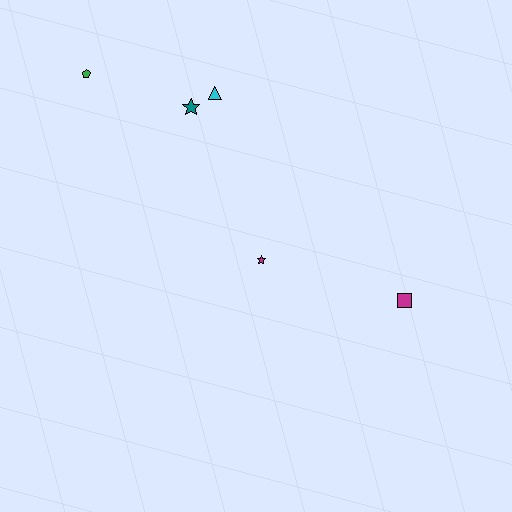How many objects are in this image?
There are 5 objects.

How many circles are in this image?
There are no circles.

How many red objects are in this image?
There are no red objects.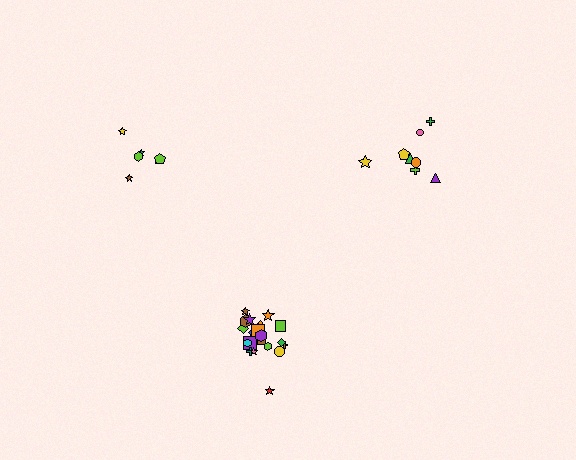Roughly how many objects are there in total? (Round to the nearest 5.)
Roughly 35 objects in total.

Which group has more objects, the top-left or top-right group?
The top-right group.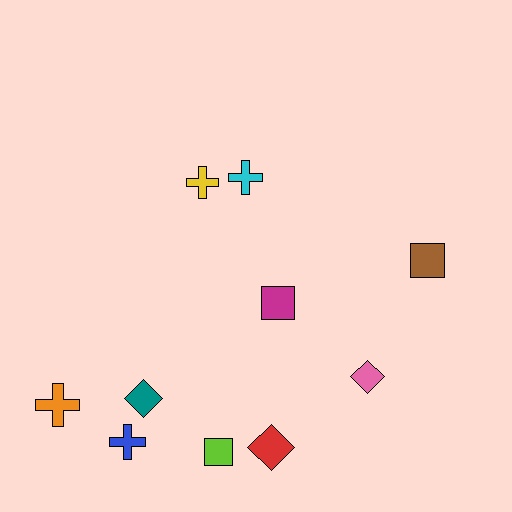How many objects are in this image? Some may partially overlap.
There are 10 objects.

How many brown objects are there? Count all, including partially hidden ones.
There is 1 brown object.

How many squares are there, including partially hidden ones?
There are 3 squares.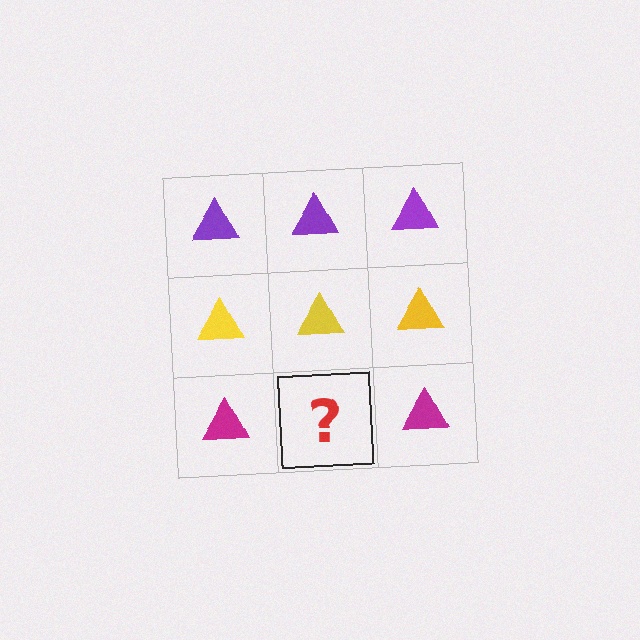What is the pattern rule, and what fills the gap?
The rule is that each row has a consistent color. The gap should be filled with a magenta triangle.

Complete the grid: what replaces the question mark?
The question mark should be replaced with a magenta triangle.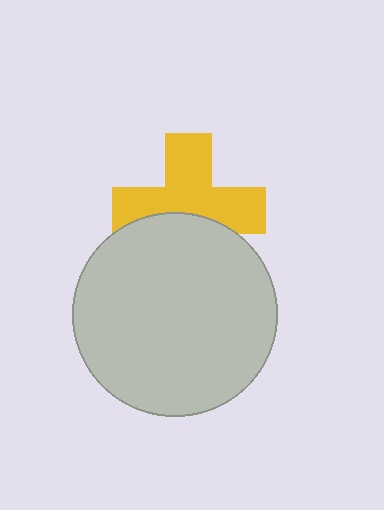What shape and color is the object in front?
The object in front is a light gray circle.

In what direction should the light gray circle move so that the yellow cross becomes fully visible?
The light gray circle should move down. That is the shortest direction to clear the overlap and leave the yellow cross fully visible.